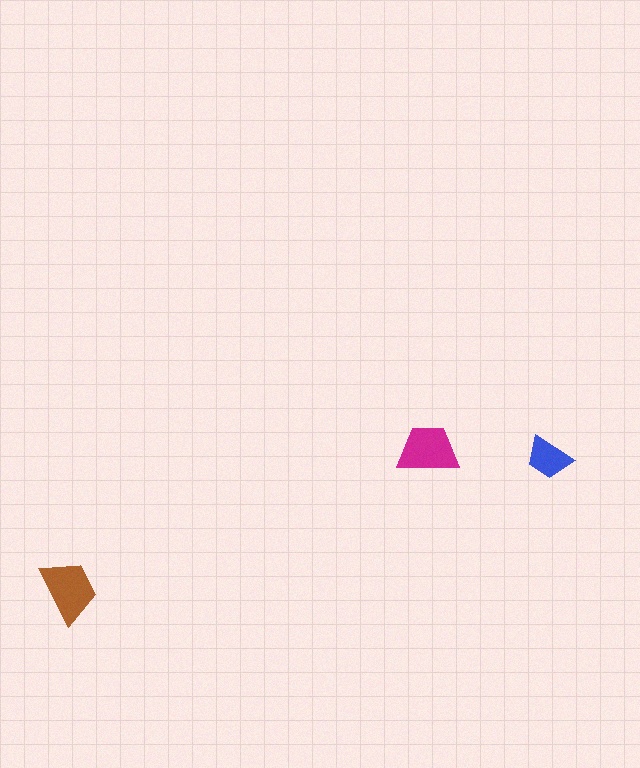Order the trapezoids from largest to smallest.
the brown one, the magenta one, the blue one.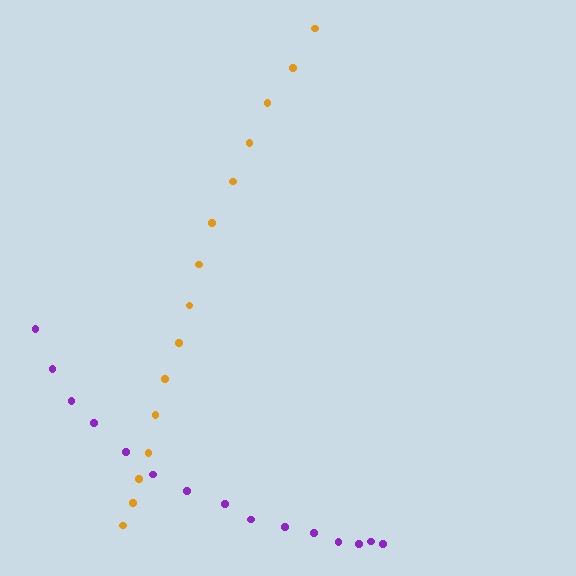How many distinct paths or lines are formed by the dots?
There are 2 distinct paths.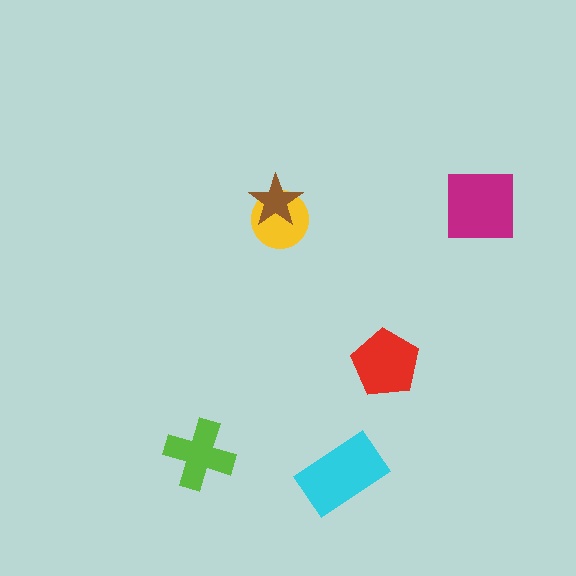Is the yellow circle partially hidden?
Yes, it is partially covered by another shape.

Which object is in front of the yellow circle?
The brown star is in front of the yellow circle.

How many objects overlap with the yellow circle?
1 object overlaps with the yellow circle.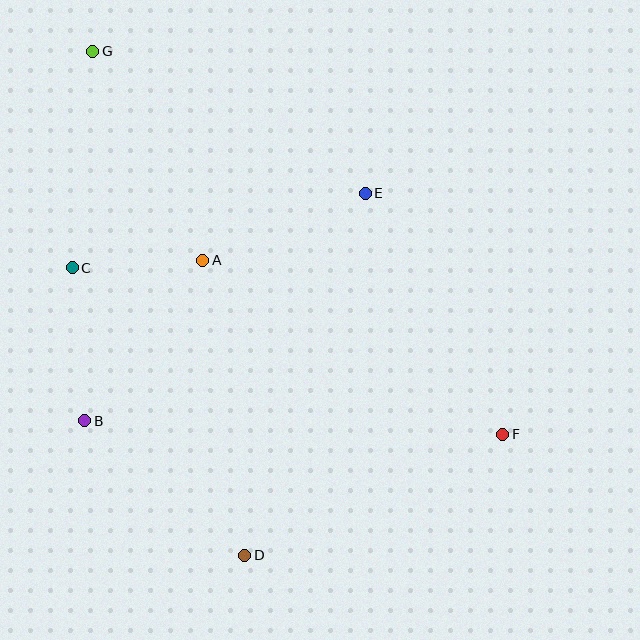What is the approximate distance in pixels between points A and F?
The distance between A and F is approximately 347 pixels.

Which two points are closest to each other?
Points A and C are closest to each other.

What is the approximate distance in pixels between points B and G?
The distance between B and G is approximately 370 pixels.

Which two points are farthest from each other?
Points F and G are farthest from each other.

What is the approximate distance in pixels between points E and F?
The distance between E and F is approximately 277 pixels.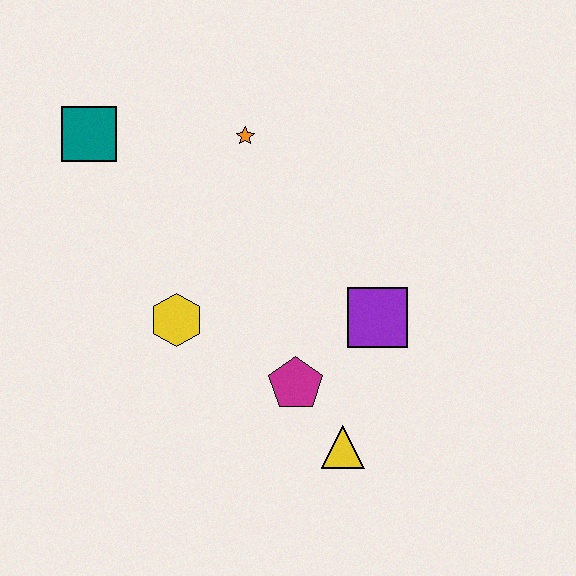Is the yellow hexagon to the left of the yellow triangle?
Yes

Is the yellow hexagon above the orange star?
No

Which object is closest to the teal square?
The orange star is closest to the teal square.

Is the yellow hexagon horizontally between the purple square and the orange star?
No